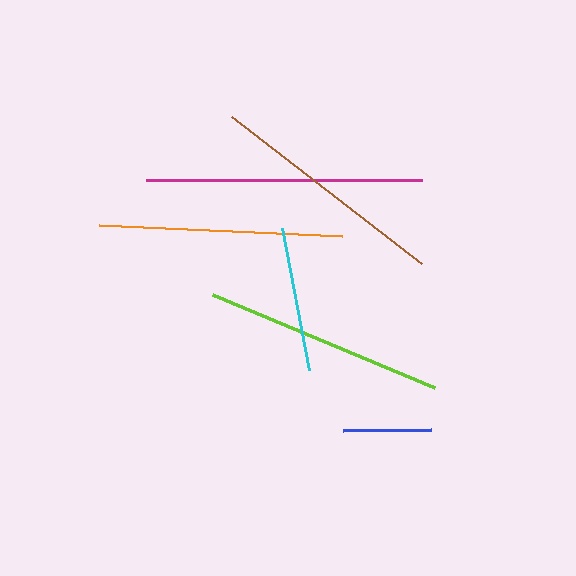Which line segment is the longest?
The magenta line is the longest at approximately 277 pixels.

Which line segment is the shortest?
The blue line is the shortest at approximately 88 pixels.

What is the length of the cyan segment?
The cyan segment is approximately 145 pixels long.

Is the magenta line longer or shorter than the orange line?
The magenta line is longer than the orange line.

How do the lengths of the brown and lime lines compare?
The brown and lime lines are approximately the same length.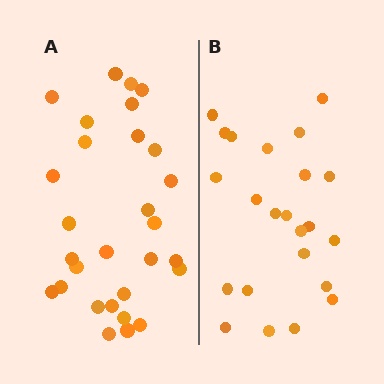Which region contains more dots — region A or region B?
Region A (the left region) has more dots.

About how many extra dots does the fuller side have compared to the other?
Region A has about 6 more dots than region B.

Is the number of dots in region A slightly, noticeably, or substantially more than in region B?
Region A has noticeably more, but not dramatically so. The ratio is roughly 1.3 to 1.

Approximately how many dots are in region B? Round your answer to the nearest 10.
About 20 dots. (The exact count is 23, which rounds to 20.)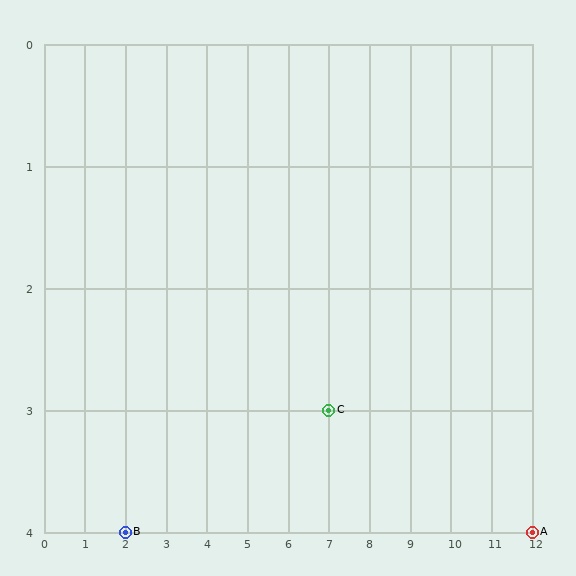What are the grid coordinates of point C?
Point C is at grid coordinates (7, 3).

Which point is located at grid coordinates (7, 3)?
Point C is at (7, 3).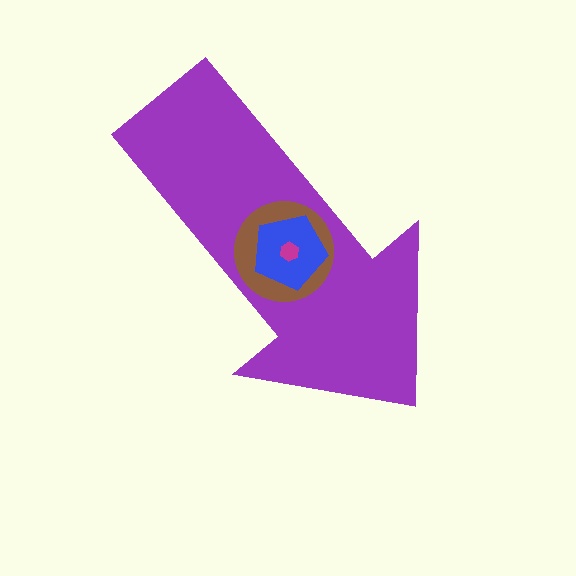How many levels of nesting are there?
4.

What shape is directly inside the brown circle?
The blue pentagon.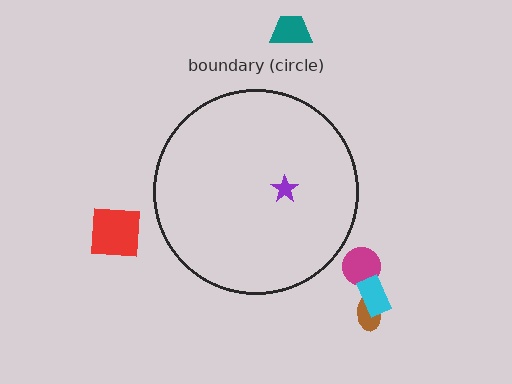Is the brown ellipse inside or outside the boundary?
Outside.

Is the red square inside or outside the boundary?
Outside.